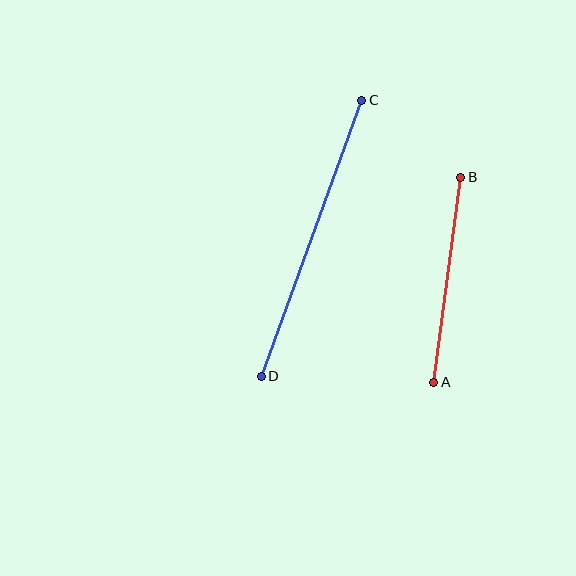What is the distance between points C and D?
The distance is approximately 294 pixels.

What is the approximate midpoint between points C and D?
The midpoint is at approximately (311, 238) pixels.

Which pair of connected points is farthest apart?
Points C and D are farthest apart.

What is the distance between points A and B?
The distance is approximately 207 pixels.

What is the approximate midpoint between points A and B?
The midpoint is at approximately (447, 280) pixels.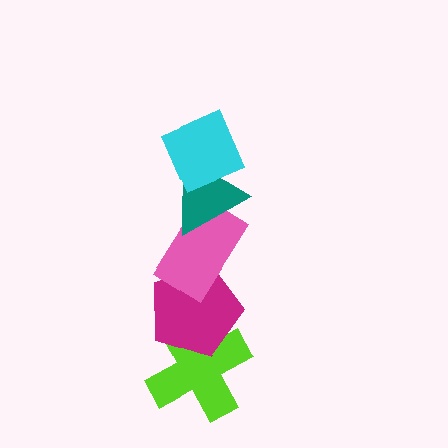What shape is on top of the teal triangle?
The cyan diamond is on top of the teal triangle.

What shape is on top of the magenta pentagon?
The pink rectangle is on top of the magenta pentagon.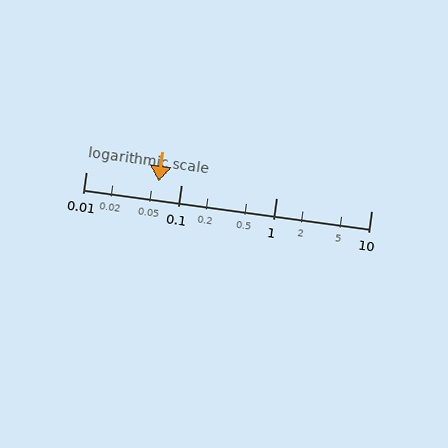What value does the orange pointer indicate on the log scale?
The pointer indicates approximately 0.058.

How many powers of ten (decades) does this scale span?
The scale spans 3 decades, from 0.01 to 10.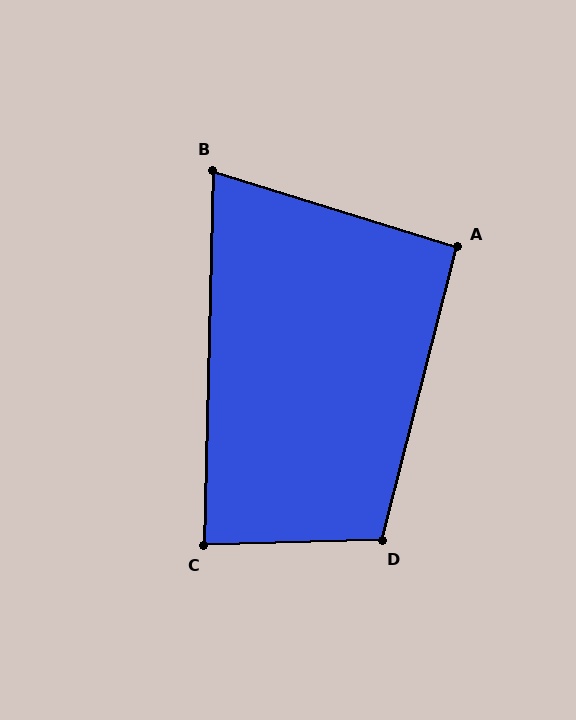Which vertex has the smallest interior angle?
B, at approximately 74 degrees.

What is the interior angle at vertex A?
Approximately 93 degrees (approximately right).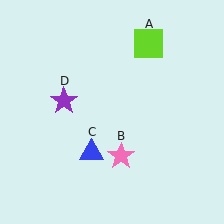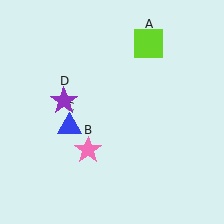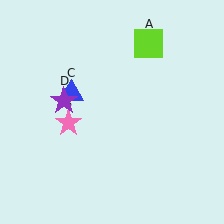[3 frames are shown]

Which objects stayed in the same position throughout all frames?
Lime square (object A) and purple star (object D) remained stationary.